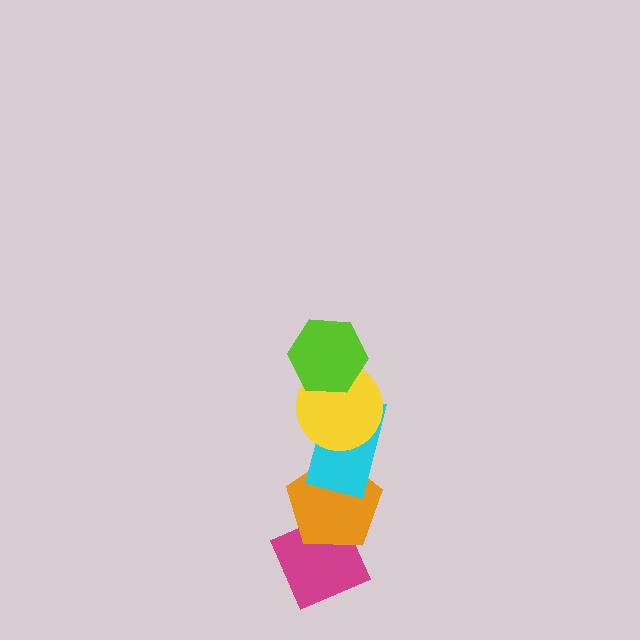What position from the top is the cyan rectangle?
The cyan rectangle is 3rd from the top.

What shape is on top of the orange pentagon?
The cyan rectangle is on top of the orange pentagon.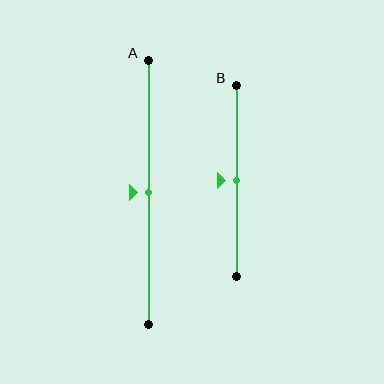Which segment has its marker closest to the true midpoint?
Segment A has its marker closest to the true midpoint.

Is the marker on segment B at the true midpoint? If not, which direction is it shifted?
Yes, the marker on segment B is at the true midpoint.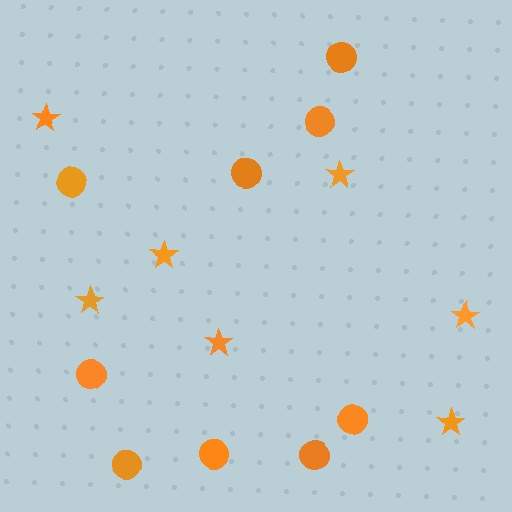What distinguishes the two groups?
There are 2 groups: one group of circles (9) and one group of stars (7).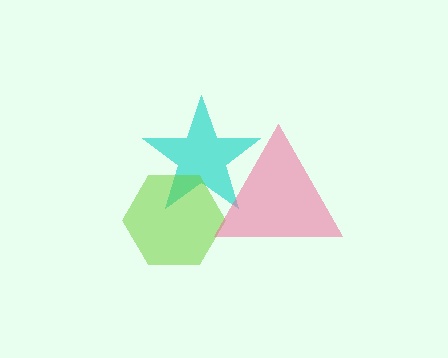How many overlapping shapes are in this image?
There are 3 overlapping shapes in the image.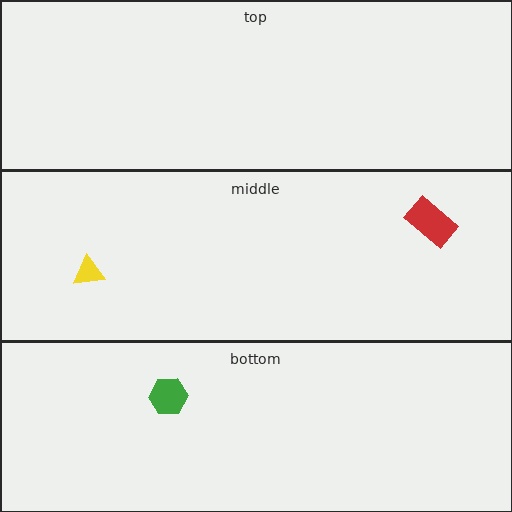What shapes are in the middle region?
The yellow triangle, the red rectangle.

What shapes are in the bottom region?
The green hexagon.